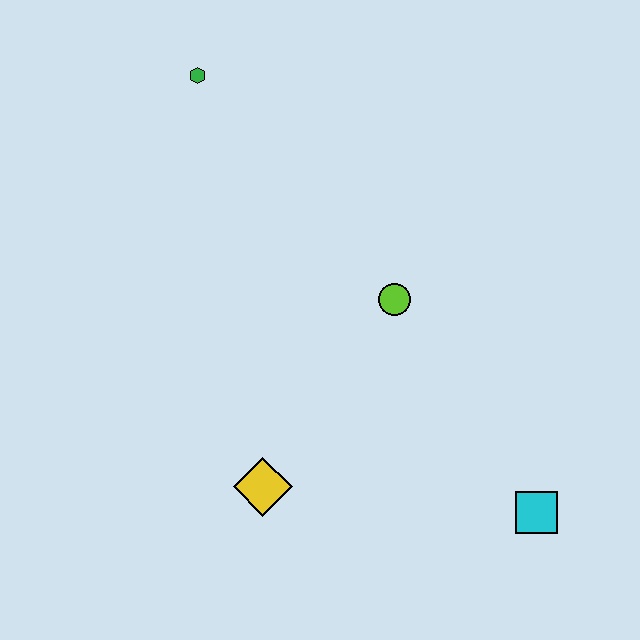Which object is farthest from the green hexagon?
The cyan square is farthest from the green hexagon.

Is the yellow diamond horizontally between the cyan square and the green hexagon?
Yes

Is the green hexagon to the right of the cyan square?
No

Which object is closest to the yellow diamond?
The lime circle is closest to the yellow diamond.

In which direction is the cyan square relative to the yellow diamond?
The cyan square is to the right of the yellow diamond.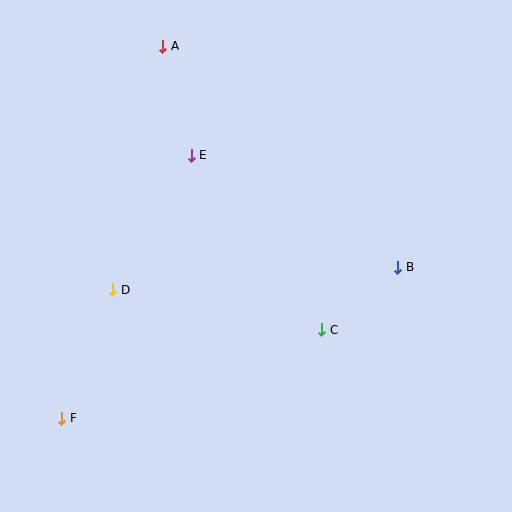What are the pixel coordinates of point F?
Point F is at (62, 418).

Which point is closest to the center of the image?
Point C at (322, 330) is closest to the center.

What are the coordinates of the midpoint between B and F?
The midpoint between B and F is at (230, 343).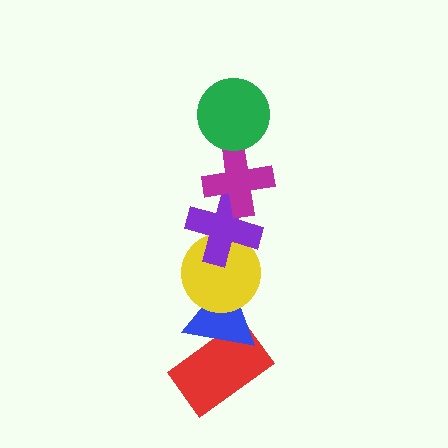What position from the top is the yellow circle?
The yellow circle is 4th from the top.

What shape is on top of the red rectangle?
The blue triangle is on top of the red rectangle.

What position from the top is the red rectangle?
The red rectangle is 6th from the top.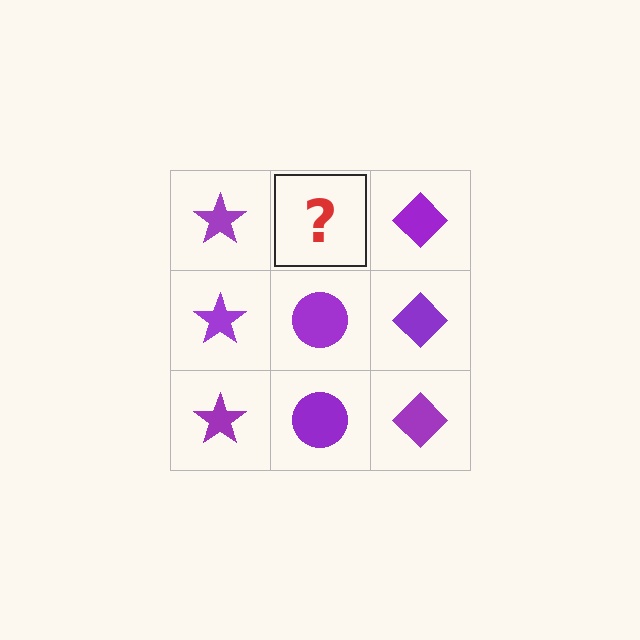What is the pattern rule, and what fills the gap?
The rule is that each column has a consistent shape. The gap should be filled with a purple circle.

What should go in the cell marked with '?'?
The missing cell should contain a purple circle.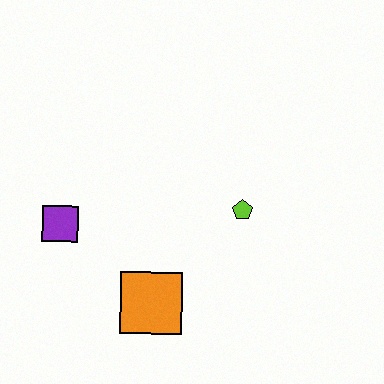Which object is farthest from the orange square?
The lime pentagon is farthest from the orange square.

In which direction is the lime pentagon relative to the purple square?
The lime pentagon is to the right of the purple square.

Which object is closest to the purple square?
The orange square is closest to the purple square.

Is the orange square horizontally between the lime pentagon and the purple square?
Yes